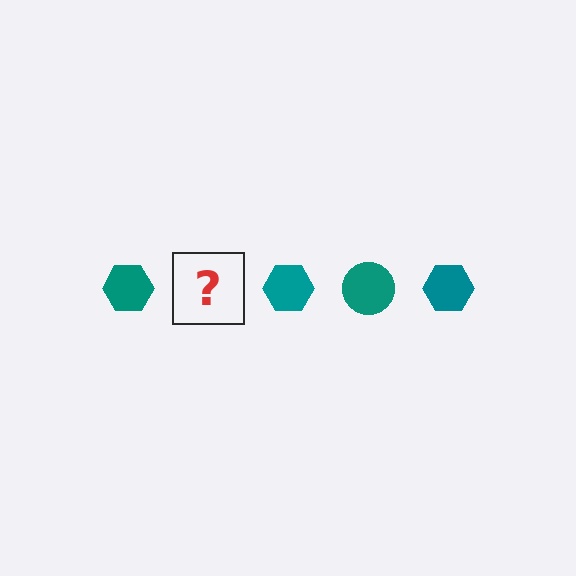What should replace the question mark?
The question mark should be replaced with a teal circle.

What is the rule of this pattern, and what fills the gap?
The rule is that the pattern cycles through hexagon, circle shapes in teal. The gap should be filled with a teal circle.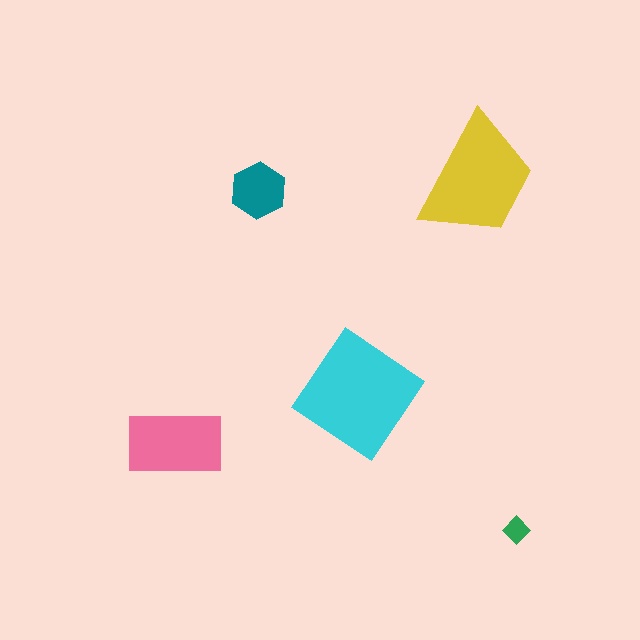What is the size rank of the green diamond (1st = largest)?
5th.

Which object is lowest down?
The green diamond is bottommost.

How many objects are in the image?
There are 5 objects in the image.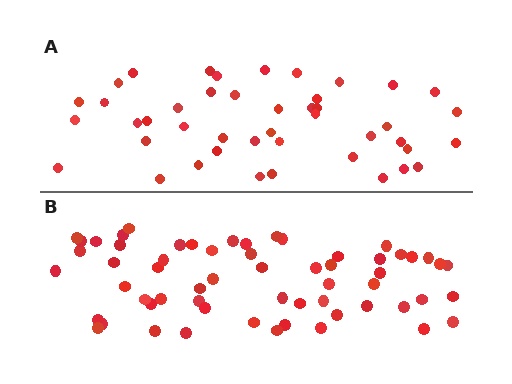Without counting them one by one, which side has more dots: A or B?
Region B (the bottom region) has more dots.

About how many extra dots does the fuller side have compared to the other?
Region B has approximately 15 more dots than region A.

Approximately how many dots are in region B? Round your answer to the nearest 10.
About 60 dots.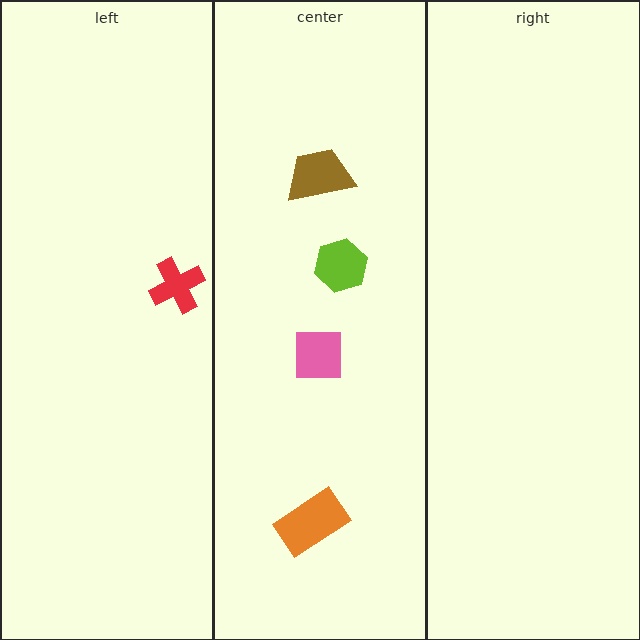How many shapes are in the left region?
1.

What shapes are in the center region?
The orange rectangle, the lime hexagon, the pink square, the brown trapezoid.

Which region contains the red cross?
The left region.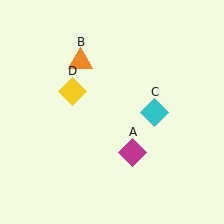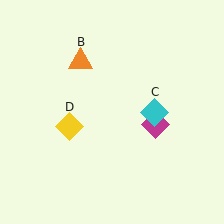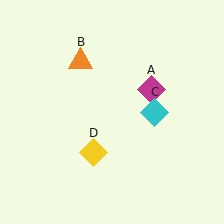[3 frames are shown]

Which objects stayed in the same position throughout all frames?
Orange triangle (object B) and cyan diamond (object C) remained stationary.